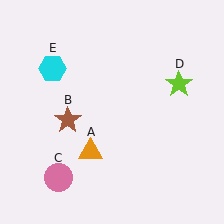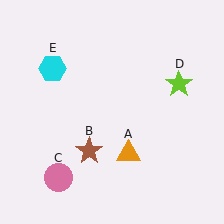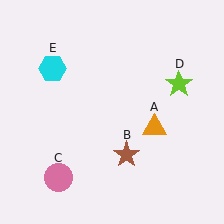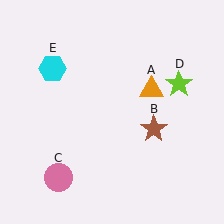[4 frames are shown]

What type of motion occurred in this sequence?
The orange triangle (object A), brown star (object B) rotated counterclockwise around the center of the scene.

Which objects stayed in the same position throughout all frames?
Pink circle (object C) and lime star (object D) and cyan hexagon (object E) remained stationary.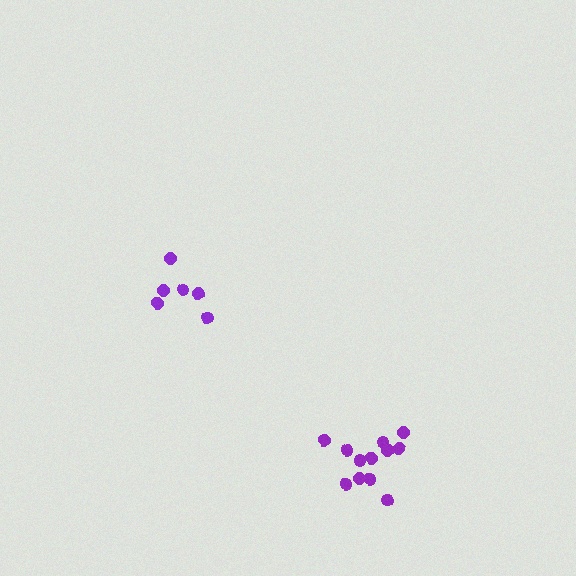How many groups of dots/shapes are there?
There are 2 groups.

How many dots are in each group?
Group 1: 6 dots, Group 2: 12 dots (18 total).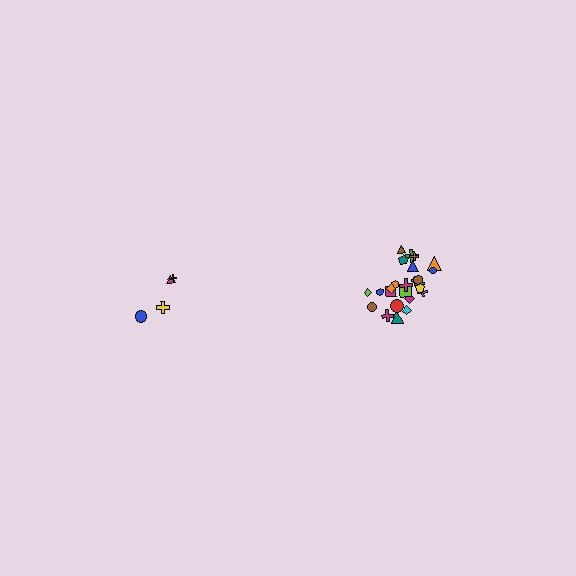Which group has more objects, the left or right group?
The right group.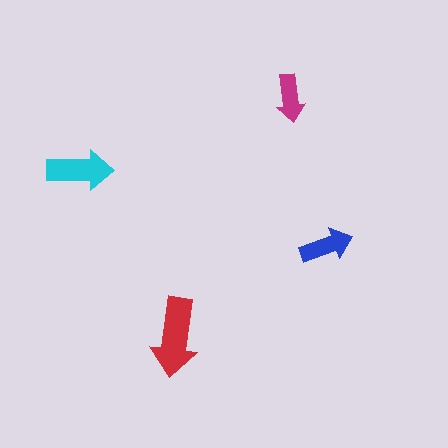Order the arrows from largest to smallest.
the red one, the cyan one, the blue one, the magenta one.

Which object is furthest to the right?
The blue arrow is rightmost.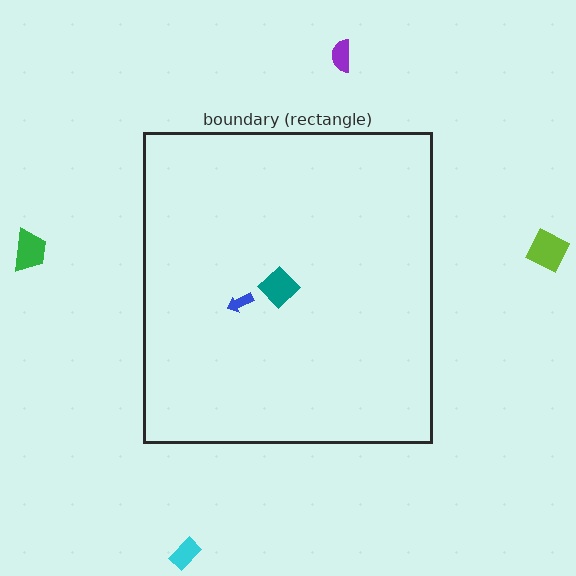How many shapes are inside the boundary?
2 inside, 4 outside.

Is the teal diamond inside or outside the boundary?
Inside.